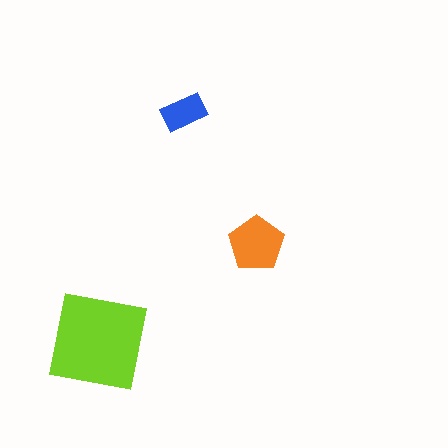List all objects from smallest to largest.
The blue rectangle, the orange pentagon, the lime square.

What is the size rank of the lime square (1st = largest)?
1st.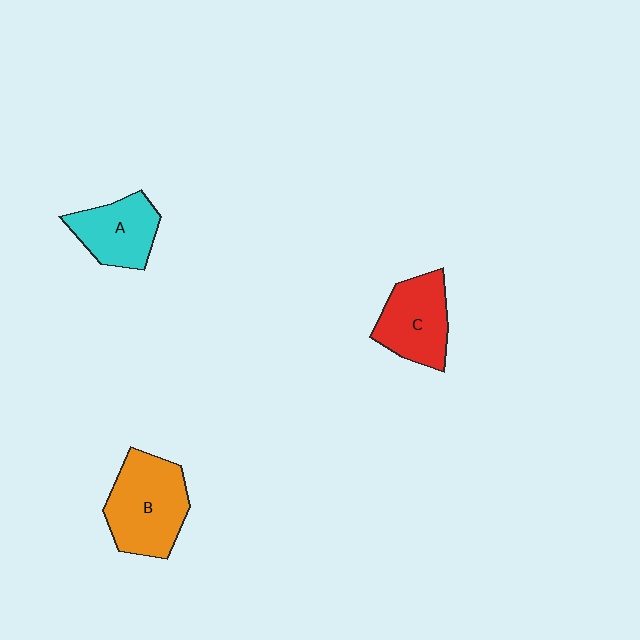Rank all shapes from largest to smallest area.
From largest to smallest: B (orange), C (red), A (cyan).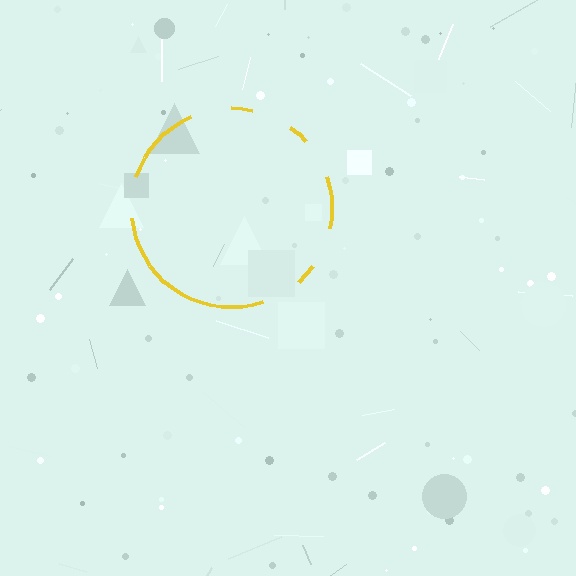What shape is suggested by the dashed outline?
The dashed outline suggests a circle.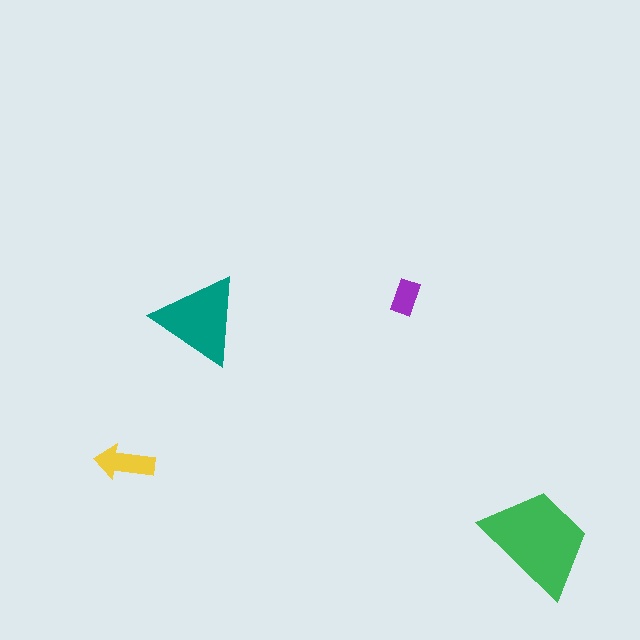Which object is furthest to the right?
The green trapezoid is rightmost.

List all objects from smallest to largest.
The purple rectangle, the yellow arrow, the teal triangle, the green trapezoid.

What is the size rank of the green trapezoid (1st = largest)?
1st.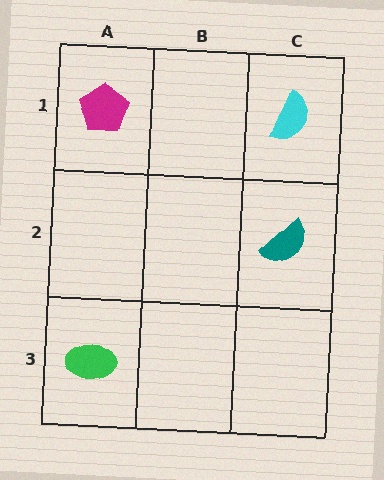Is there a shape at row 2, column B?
No, that cell is empty.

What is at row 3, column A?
A green ellipse.